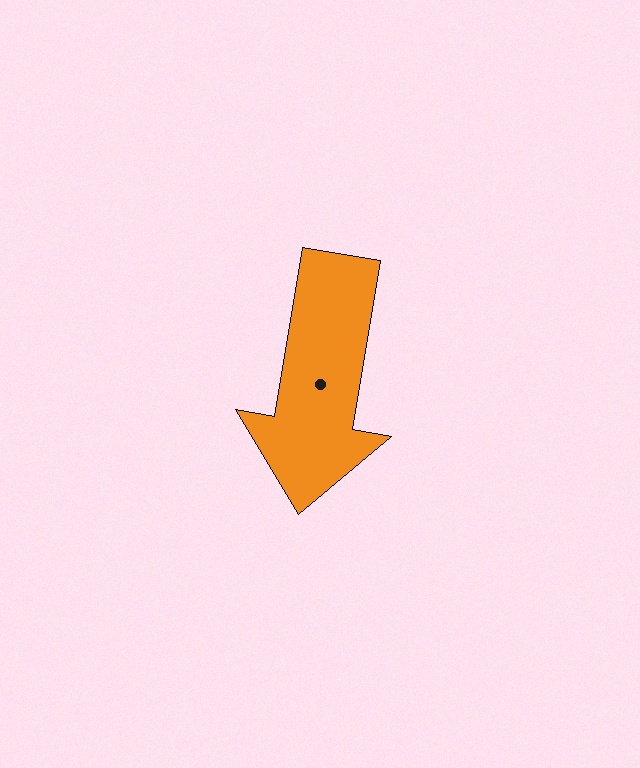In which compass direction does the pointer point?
South.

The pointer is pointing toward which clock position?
Roughly 6 o'clock.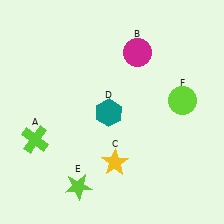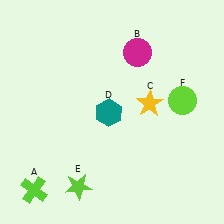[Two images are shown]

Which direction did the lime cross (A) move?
The lime cross (A) moved down.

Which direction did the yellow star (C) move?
The yellow star (C) moved up.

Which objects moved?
The objects that moved are: the lime cross (A), the yellow star (C).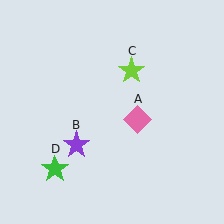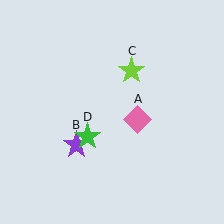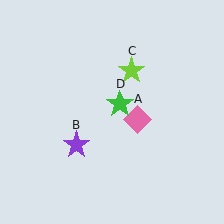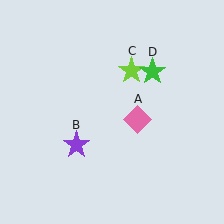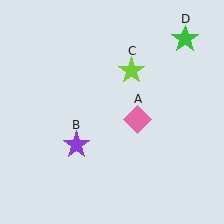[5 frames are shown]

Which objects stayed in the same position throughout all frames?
Pink diamond (object A) and purple star (object B) and lime star (object C) remained stationary.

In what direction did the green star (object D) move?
The green star (object D) moved up and to the right.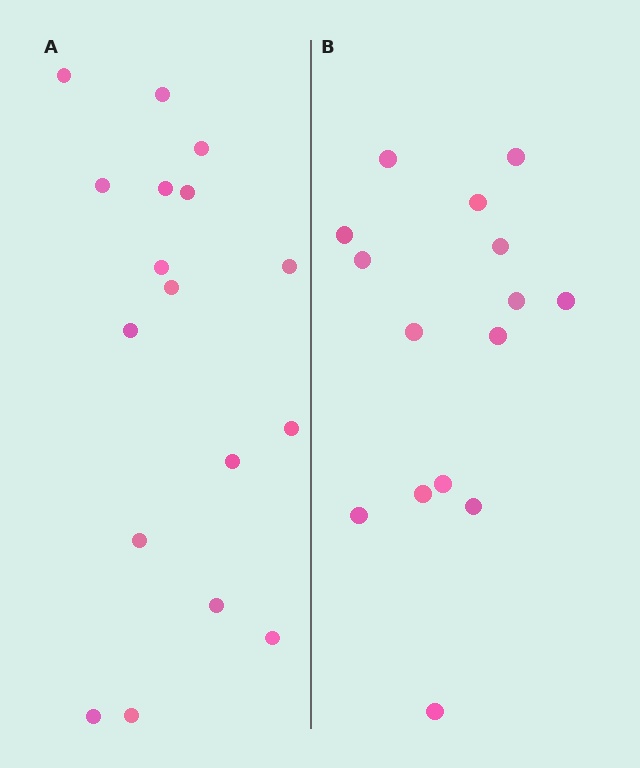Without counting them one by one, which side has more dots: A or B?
Region A (the left region) has more dots.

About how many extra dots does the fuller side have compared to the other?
Region A has just a few more — roughly 2 or 3 more dots than region B.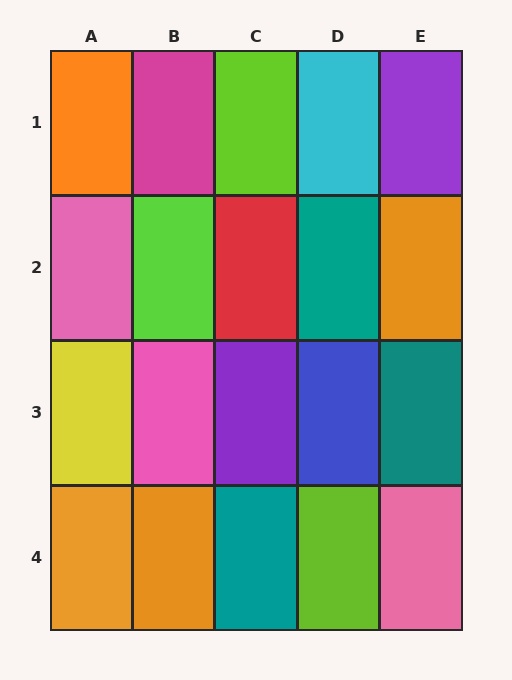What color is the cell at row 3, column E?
Teal.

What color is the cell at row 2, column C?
Red.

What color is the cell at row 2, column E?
Orange.